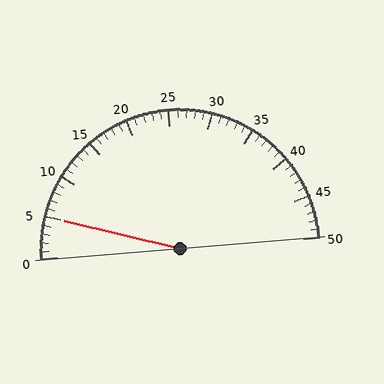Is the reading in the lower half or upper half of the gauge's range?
The reading is in the lower half of the range (0 to 50).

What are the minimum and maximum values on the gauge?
The gauge ranges from 0 to 50.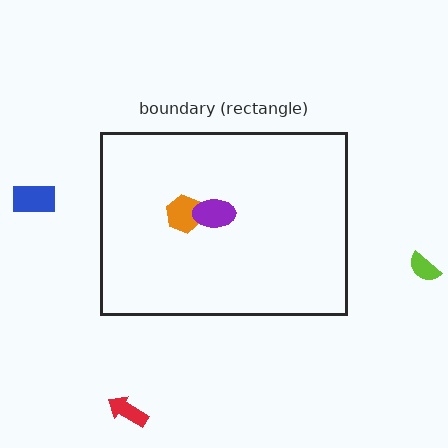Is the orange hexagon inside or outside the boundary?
Inside.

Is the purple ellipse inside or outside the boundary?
Inside.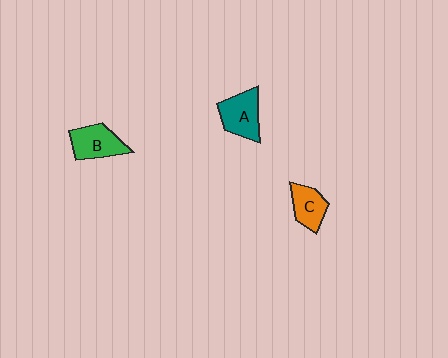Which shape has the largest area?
Shape A (teal).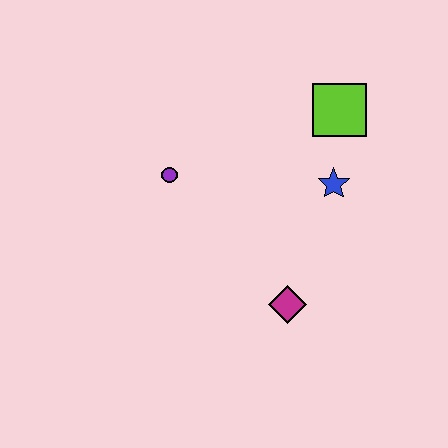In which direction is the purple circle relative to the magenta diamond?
The purple circle is above the magenta diamond.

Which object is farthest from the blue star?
The purple circle is farthest from the blue star.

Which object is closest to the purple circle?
The blue star is closest to the purple circle.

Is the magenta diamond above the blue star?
No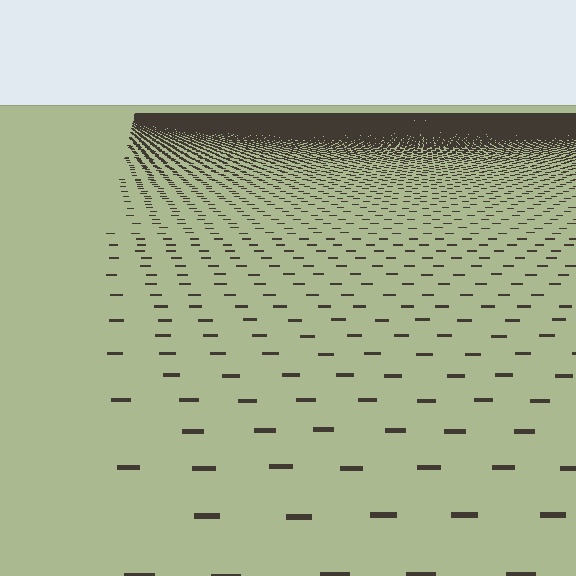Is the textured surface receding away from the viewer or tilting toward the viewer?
The surface is receding away from the viewer. Texture elements get smaller and denser toward the top.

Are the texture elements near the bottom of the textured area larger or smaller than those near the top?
Larger. Near the bottom, elements are closer to the viewer and appear at a bigger on-screen size.